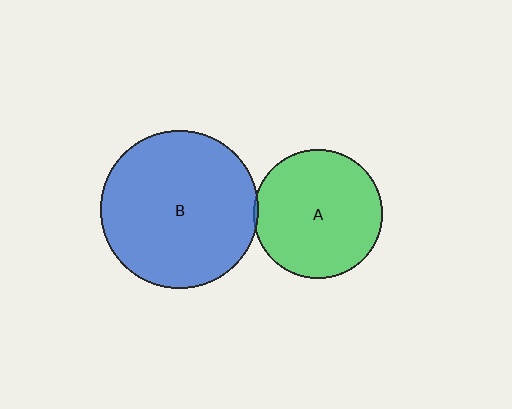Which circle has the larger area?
Circle B (blue).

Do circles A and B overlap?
Yes.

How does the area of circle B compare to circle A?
Approximately 1.5 times.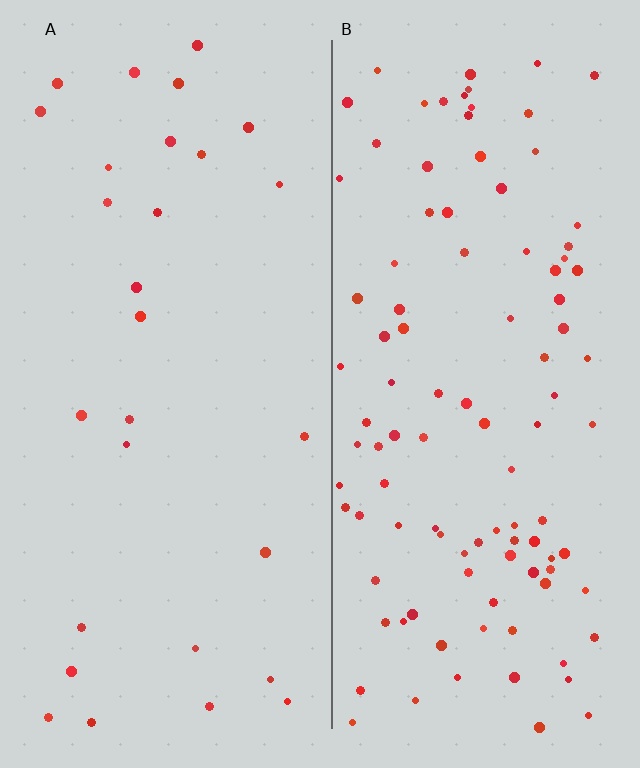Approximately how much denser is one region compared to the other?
Approximately 3.7× — region B over region A.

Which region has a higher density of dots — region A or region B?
B (the right).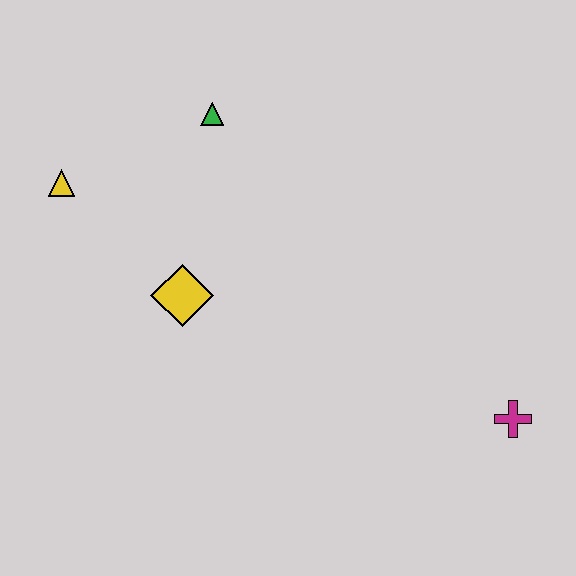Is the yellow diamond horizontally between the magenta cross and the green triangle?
No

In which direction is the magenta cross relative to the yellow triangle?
The magenta cross is to the right of the yellow triangle.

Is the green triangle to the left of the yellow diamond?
No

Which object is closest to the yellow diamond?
The yellow triangle is closest to the yellow diamond.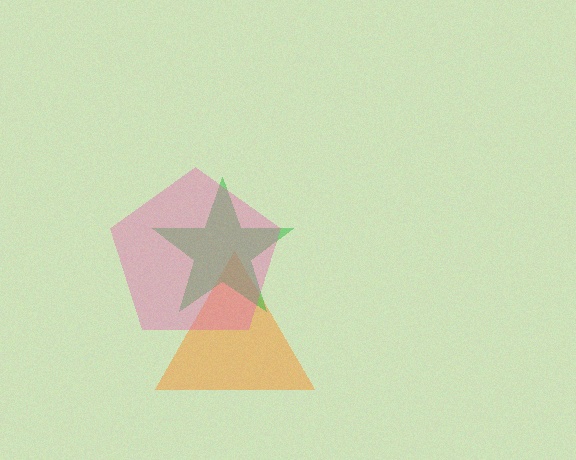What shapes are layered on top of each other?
The layered shapes are: an orange triangle, a green star, a pink pentagon.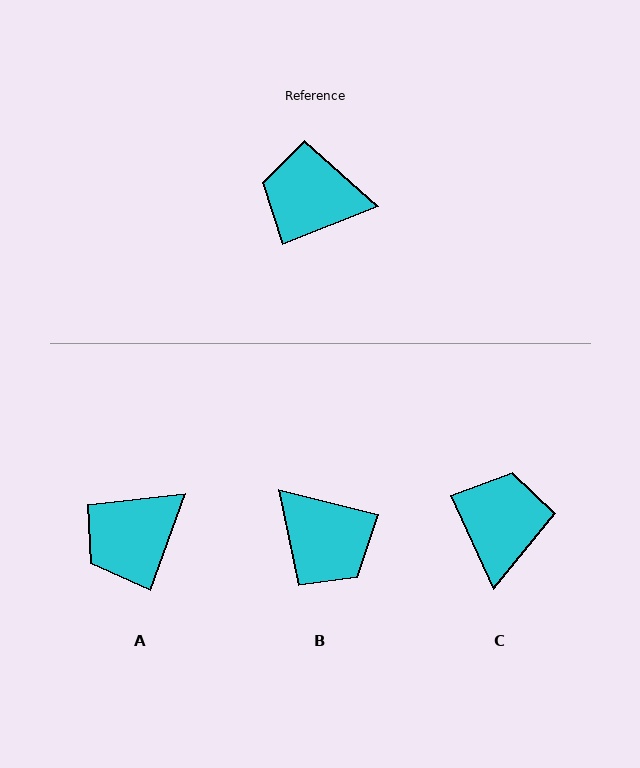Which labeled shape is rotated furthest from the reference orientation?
B, about 144 degrees away.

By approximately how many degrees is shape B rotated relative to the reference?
Approximately 144 degrees counter-clockwise.